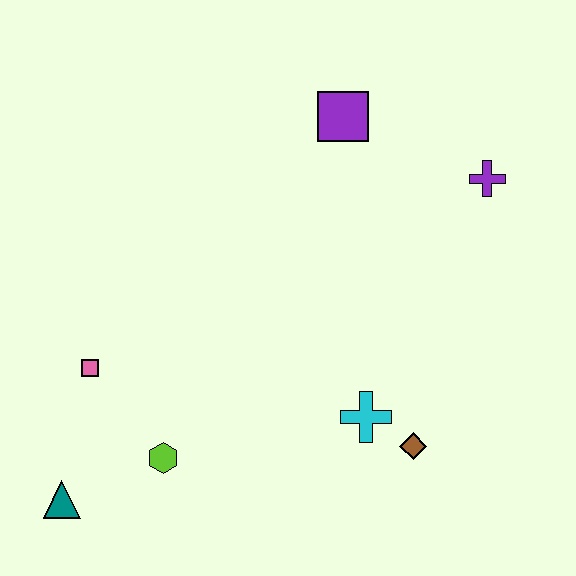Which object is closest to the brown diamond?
The cyan cross is closest to the brown diamond.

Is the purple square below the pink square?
No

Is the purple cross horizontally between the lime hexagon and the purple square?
No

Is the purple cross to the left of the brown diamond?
No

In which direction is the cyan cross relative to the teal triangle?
The cyan cross is to the right of the teal triangle.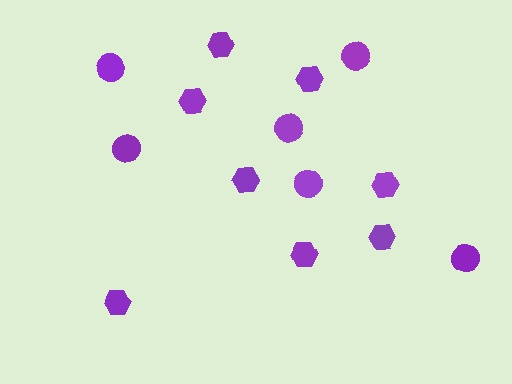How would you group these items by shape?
There are 2 groups: one group of hexagons (8) and one group of circles (6).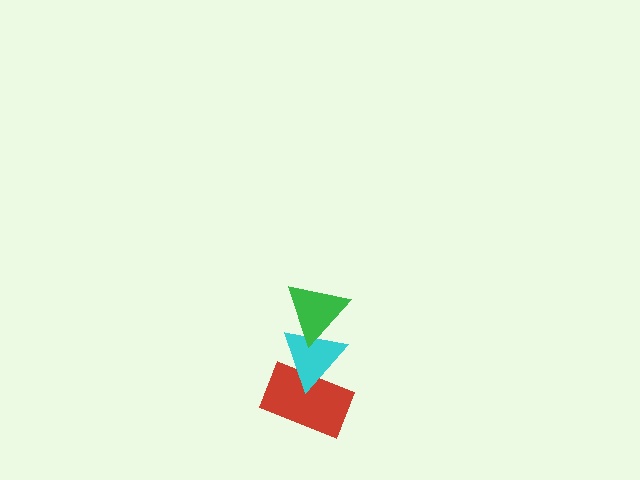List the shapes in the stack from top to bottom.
From top to bottom: the green triangle, the cyan triangle, the red rectangle.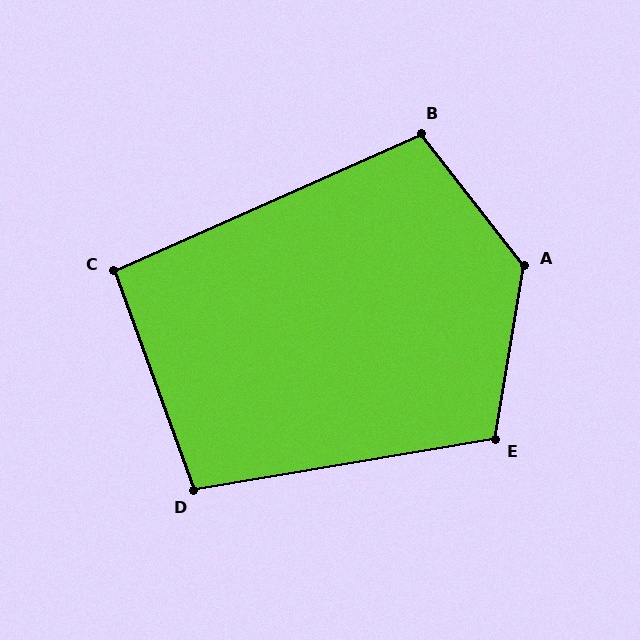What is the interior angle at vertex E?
Approximately 109 degrees (obtuse).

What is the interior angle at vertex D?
Approximately 100 degrees (obtuse).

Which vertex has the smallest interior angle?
C, at approximately 94 degrees.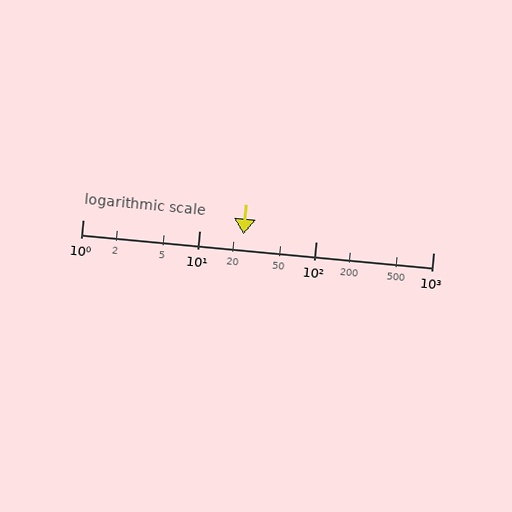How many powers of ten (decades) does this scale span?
The scale spans 3 decades, from 1 to 1000.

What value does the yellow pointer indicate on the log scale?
The pointer indicates approximately 24.